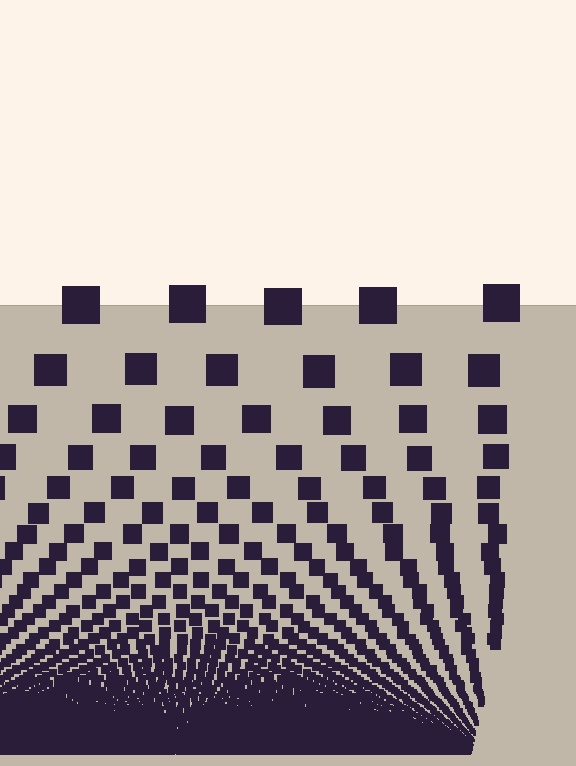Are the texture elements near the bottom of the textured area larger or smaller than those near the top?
Smaller. The gradient is inverted — elements near the bottom are smaller and denser.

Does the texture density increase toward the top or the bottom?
Density increases toward the bottom.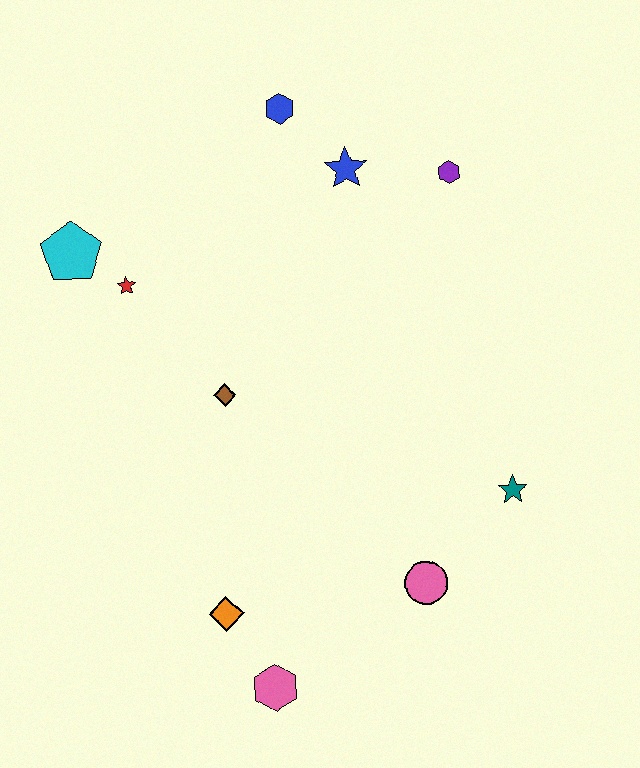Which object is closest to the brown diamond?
The red star is closest to the brown diamond.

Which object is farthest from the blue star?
The pink hexagon is farthest from the blue star.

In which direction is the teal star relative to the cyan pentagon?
The teal star is to the right of the cyan pentagon.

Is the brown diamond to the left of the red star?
No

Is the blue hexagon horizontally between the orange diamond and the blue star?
Yes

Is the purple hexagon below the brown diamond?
No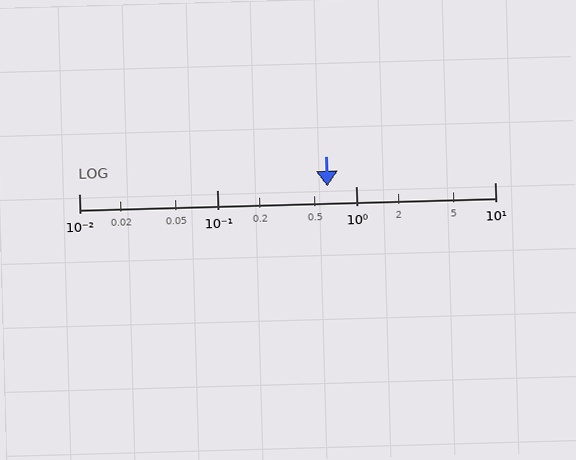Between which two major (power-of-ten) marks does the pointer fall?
The pointer is between 0.1 and 1.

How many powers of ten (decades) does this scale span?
The scale spans 3 decades, from 0.01 to 10.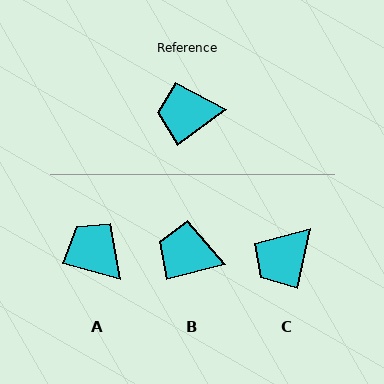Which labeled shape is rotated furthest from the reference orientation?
A, about 53 degrees away.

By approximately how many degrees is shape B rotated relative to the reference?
Approximately 22 degrees clockwise.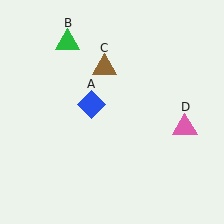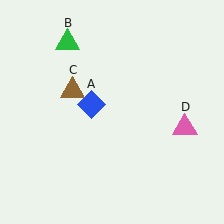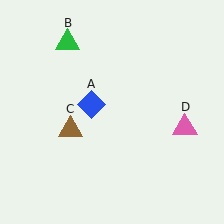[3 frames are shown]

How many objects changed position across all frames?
1 object changed position: brown triangle (object C).